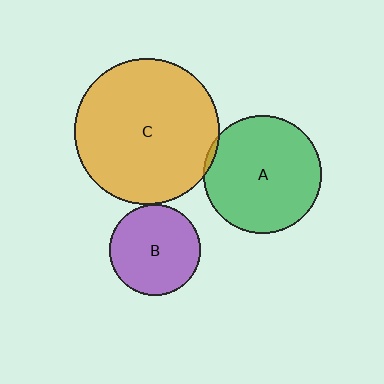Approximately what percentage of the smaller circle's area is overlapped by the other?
Approximately 5%.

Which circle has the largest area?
Circle C (orange).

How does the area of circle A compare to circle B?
Approximately 1.7 times.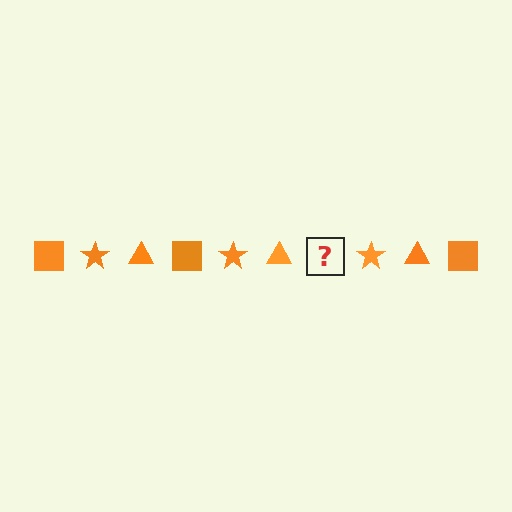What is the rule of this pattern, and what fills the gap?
The rule is that the pattern cycles through square, star, triangle shapes in orange. The gap should be filled with an orange square.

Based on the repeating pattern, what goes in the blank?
The blank should be an orange square.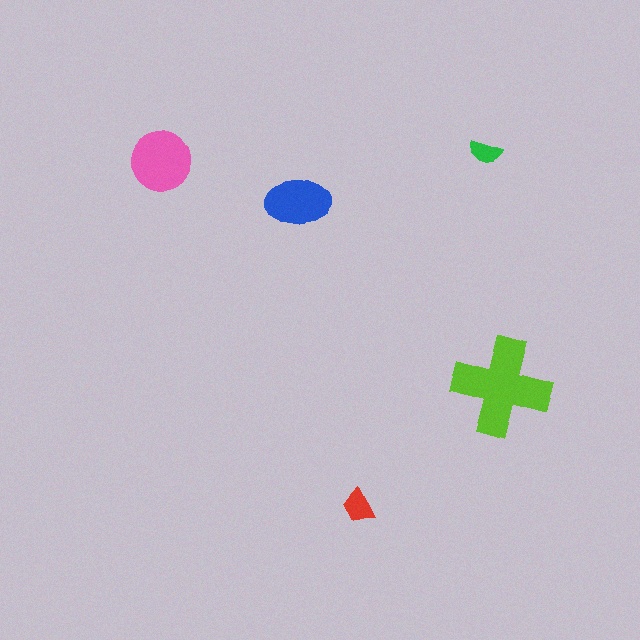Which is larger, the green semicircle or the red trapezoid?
The red trapezoid.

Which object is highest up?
The pink circle is topmost.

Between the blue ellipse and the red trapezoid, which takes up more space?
The blue ellipse.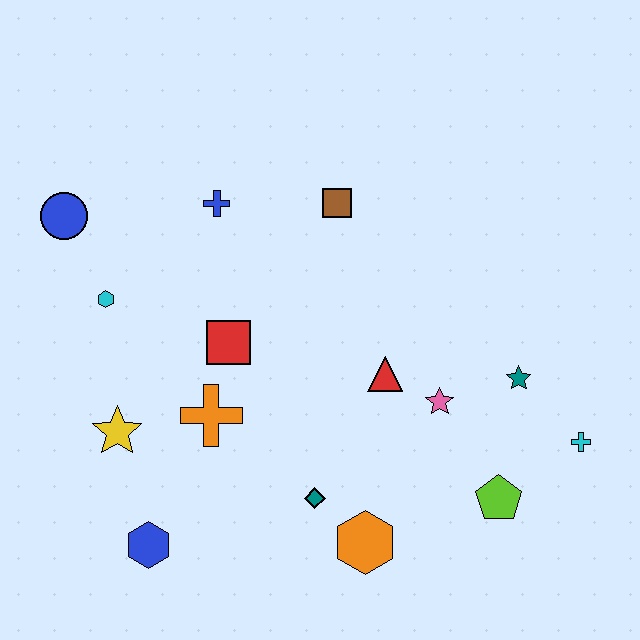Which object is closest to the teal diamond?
The orange hexagon is closest to the teal diamond.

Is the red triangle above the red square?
No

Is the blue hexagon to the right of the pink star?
No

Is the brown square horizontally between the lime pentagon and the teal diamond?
Yes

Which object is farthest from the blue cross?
The cyan cross is farthest from the blue cross.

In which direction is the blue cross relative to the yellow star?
The blue cross is above the yellow star.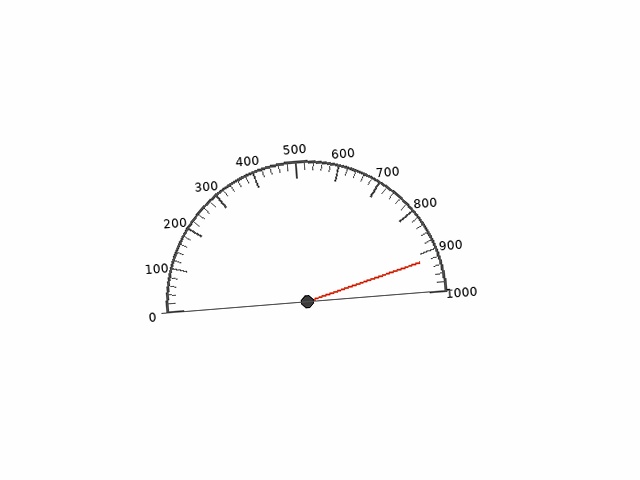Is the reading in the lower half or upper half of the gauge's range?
The reading is in the upper half of the range (0 to 1000).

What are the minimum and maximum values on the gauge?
The gauge ranges from 0 to 1000.